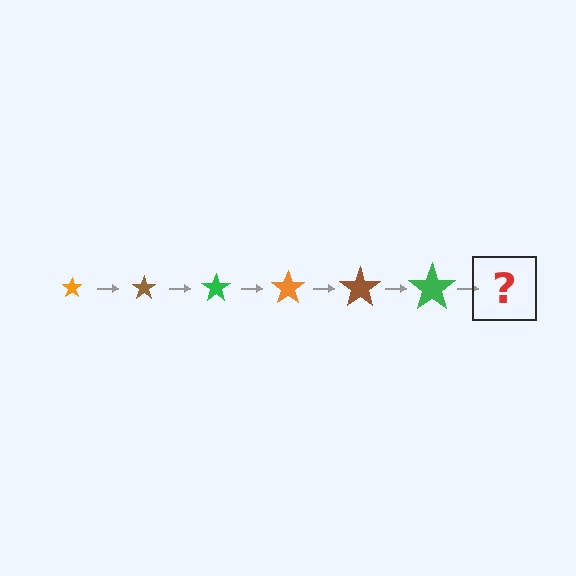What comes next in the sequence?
The next element should be an orange star, larger than the previous one.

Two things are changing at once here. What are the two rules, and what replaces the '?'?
The two rules are that the star grows larger each step and the color cycles through orange, brown, and green. The '?' should be an orange star, larger than the previous one.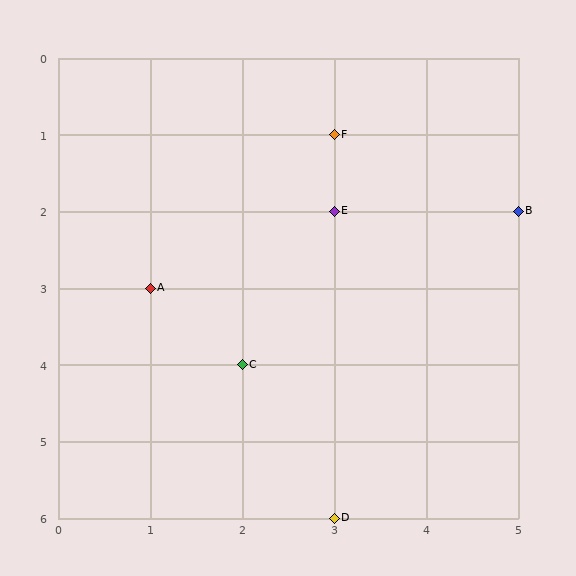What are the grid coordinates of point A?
Point A is at grid coordinates (1, 3).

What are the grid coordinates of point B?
Point B is at grid coordinates (5, 2).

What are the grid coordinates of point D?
Point D is at grid coordinates (3, 6).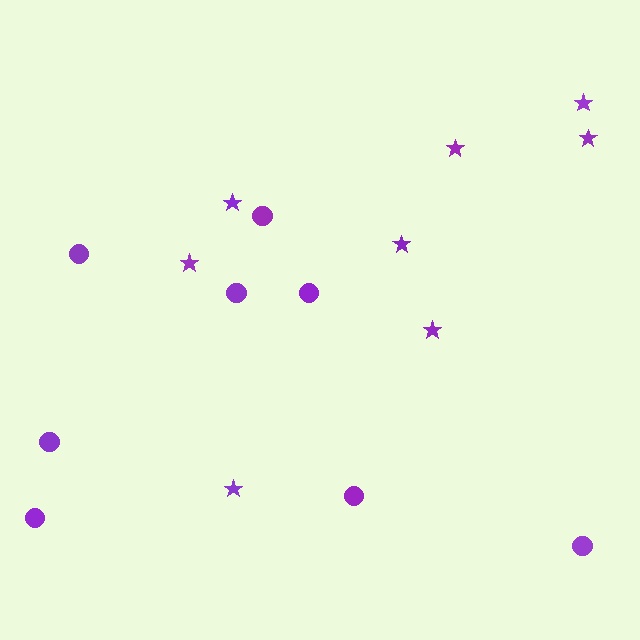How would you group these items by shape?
There are 2 groups: one group of circles (8) and one group of stars (8).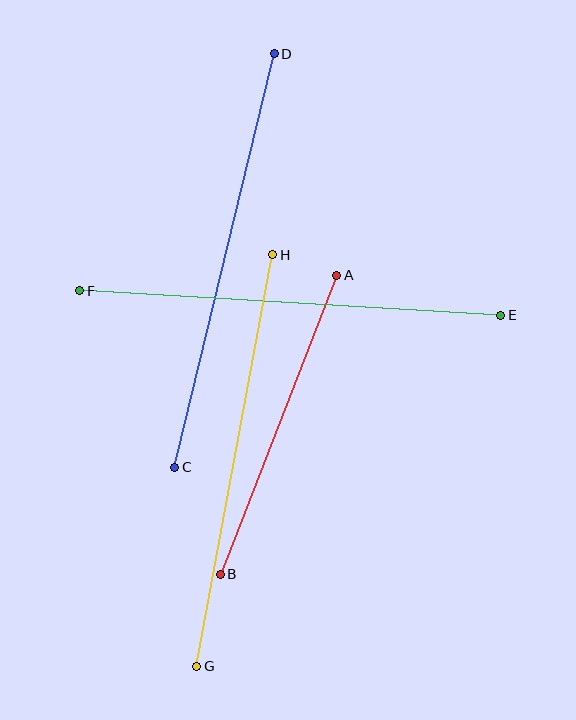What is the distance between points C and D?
The distance is approximately 425 pixels.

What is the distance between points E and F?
The distance is approximately 422 pixels.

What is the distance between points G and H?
The distance is approximately 418 pixels.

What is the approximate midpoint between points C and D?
The midpoint is at approximately (224, 261) pixels.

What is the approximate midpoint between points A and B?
The midpoint is at approximately (278, 425) pixels.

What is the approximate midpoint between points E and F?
The midpoint is at approximately (290, 303) pixels.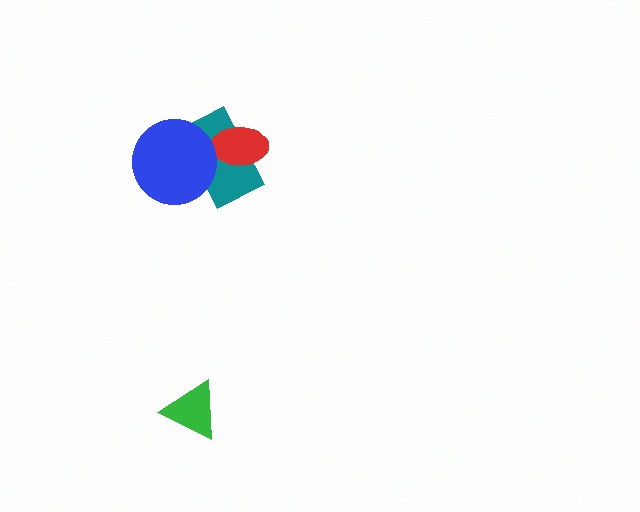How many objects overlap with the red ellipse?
1 object overlaps with the red ellipse.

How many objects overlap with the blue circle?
1 object overlaps with the blue circle.